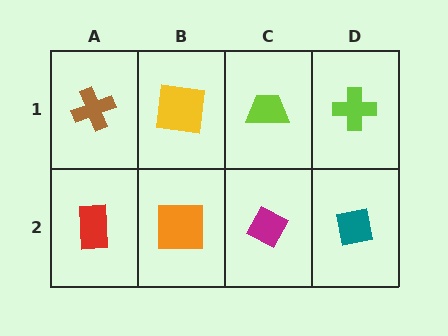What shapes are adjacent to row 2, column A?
A brown cross (row 1, column A), an orange square (row 2, column B).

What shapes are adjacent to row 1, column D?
A teal square (row 2, column D), a lime trapezoid (row 1, column C).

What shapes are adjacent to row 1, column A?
A red rectangle (row 2, column A), a yellow square (row 1, column B).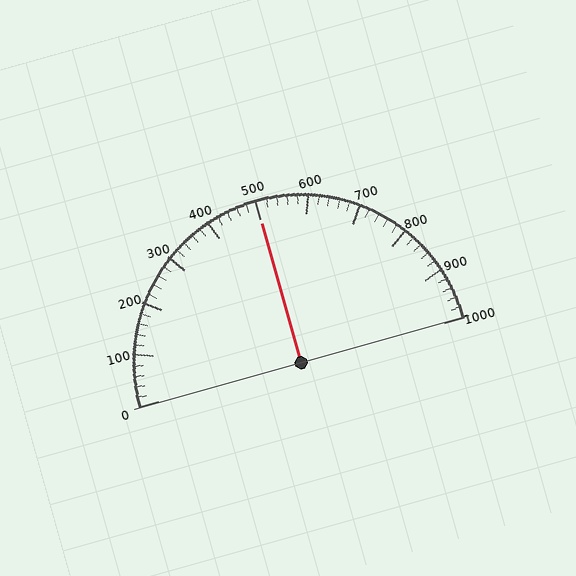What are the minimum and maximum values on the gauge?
The gauge ranges from 0 to 1000.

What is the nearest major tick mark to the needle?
The nearest major tick mark is 500.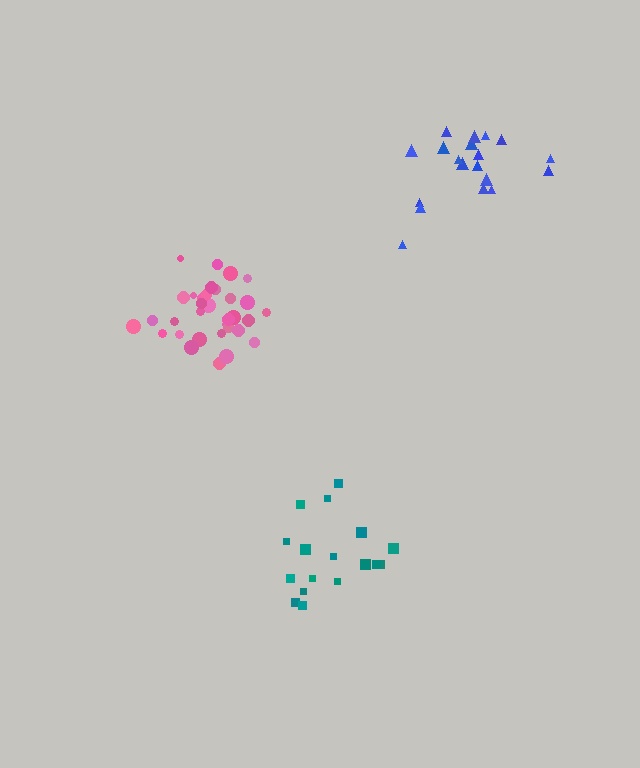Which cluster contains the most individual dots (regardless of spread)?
Pink (34).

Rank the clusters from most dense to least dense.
pink, blue, teal.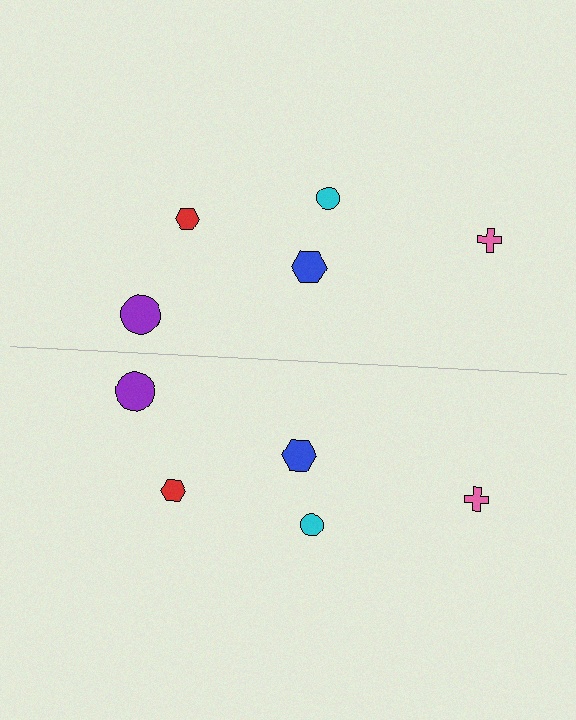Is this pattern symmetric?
Yes, this pattern has bilateral (reflection) symmetry.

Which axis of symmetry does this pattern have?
The pattern has a horizontal axis of symmetry running through the center of the image.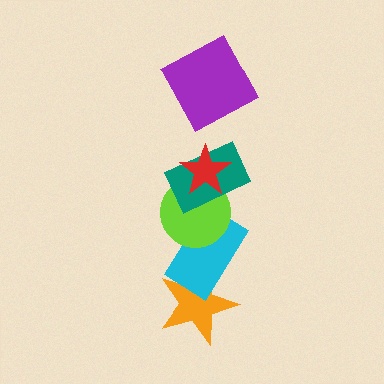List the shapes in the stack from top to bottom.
From top to bottom: the purple square, the red star, the teal rectangle, the lime circle, the cyan rectangle, the orange star.